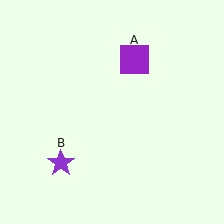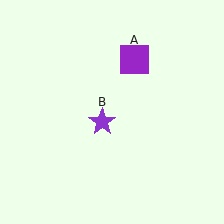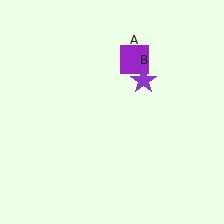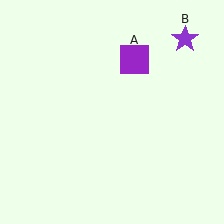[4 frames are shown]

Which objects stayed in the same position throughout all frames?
Purple square (object A) remained stationary.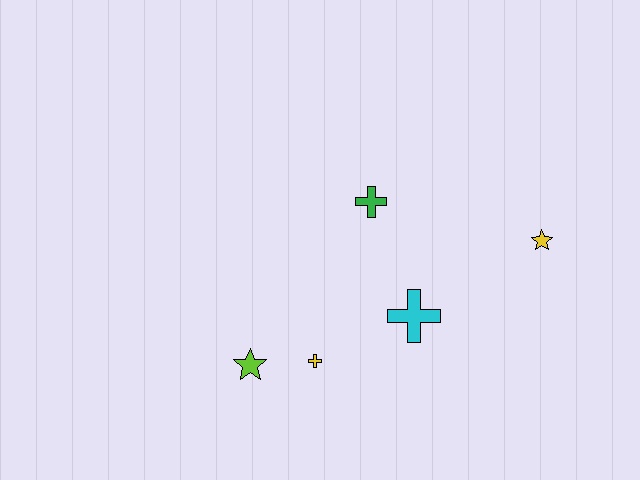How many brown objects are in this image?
There are no brown objects.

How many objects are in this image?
There are 5 objects.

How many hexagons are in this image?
There are no hexagons.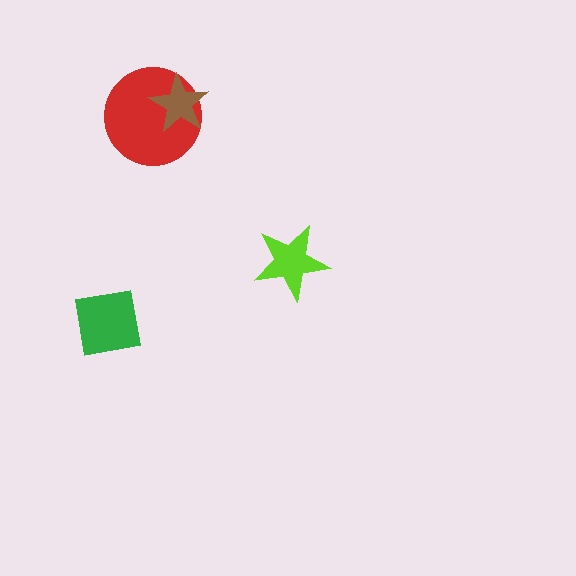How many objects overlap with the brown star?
1 object overlaps with the brown star.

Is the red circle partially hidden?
Yes, it is partially covered by another shape.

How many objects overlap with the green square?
0 objects overlap with the green square.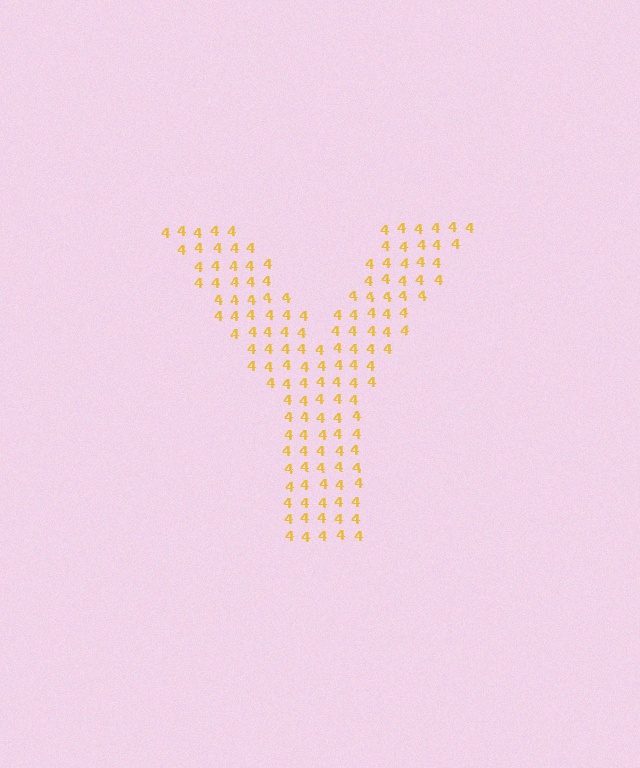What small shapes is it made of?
It is made of small digit 4's.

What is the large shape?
The large shape is the letter Y.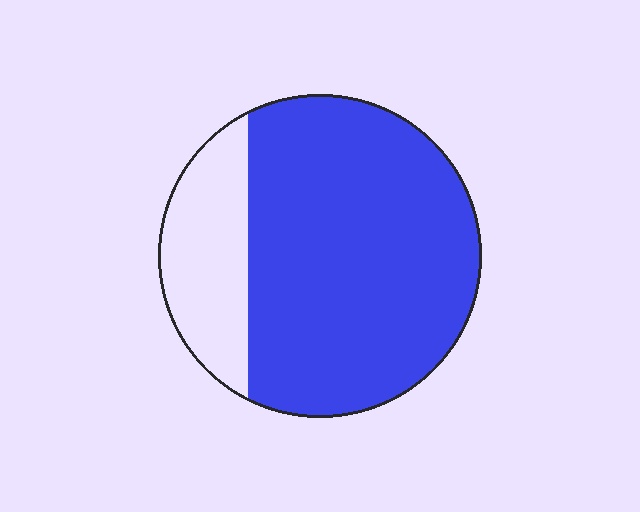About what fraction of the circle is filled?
About three quarters (3/4).